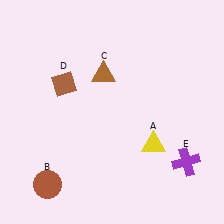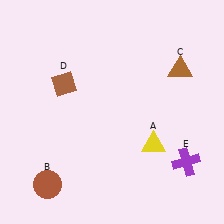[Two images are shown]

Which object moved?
The brown triangle (C) moved right.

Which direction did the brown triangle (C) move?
The brown triangle (C) moved right.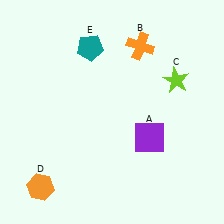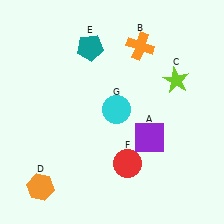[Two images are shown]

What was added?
A red circle (F), a cyan circle (G) were added in Image 2.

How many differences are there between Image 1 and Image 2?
There are 2 differences between the two images.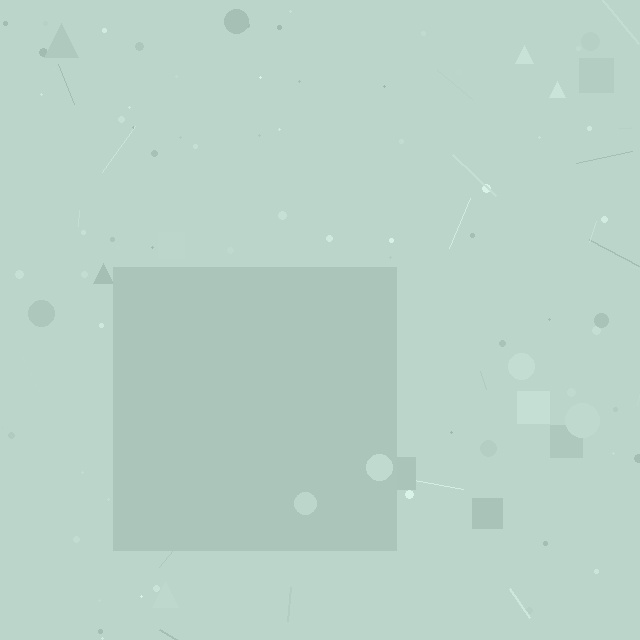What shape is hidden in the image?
A square is hidden in the image.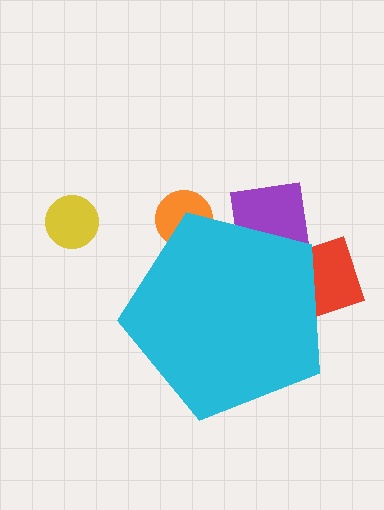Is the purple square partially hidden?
Yes, the purple square is partially hidden behind the cyan pentagon.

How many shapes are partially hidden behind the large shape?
3 shapes are partially hidden.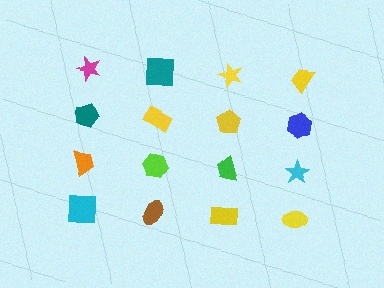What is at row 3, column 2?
A lime hexagon.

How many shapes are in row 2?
4 shapes.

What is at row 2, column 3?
A yellow pentagon.